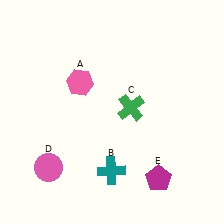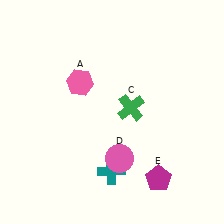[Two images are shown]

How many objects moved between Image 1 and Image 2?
1 object moved between the two images.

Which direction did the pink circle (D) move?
The pink circle (D) moved right.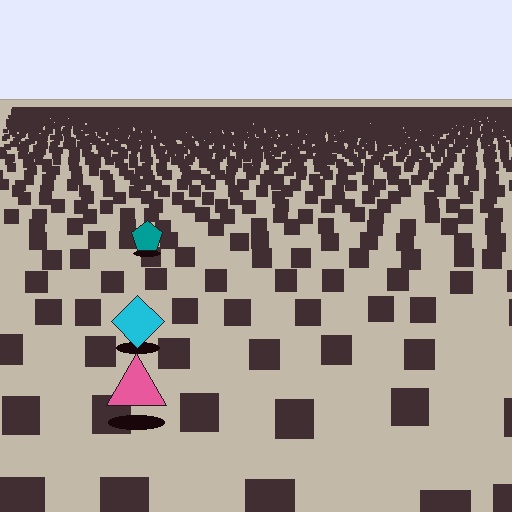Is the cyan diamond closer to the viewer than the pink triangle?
No. The pink triangle is closer — you can tell from the texture gradient: the ground texture is coarser near it.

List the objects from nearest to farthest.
From nearest to farthest: the pink triangle, the cyan diamond, the teal pentagon.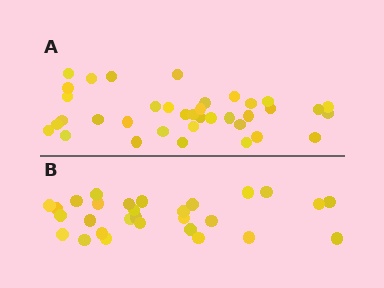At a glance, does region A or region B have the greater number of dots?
Region A (the top region) has more dots.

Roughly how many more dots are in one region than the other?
Region A has roughly 8 or so more dots than region B.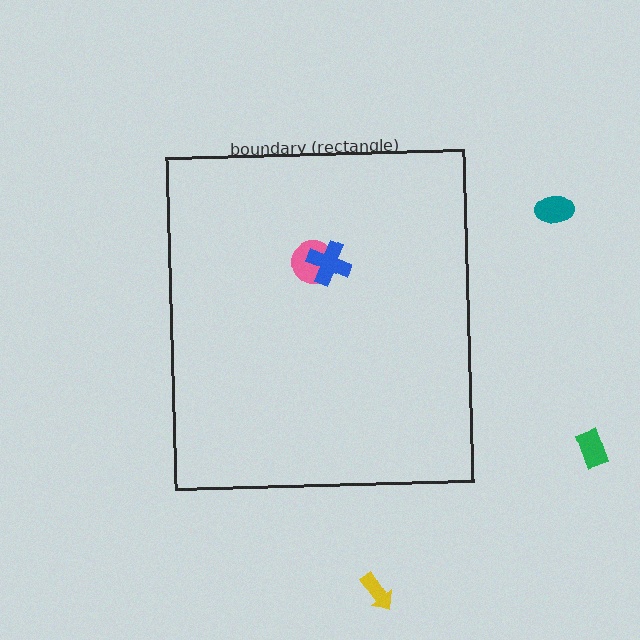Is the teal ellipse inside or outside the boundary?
Outside.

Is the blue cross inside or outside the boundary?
Inside.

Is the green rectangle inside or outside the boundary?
Outside.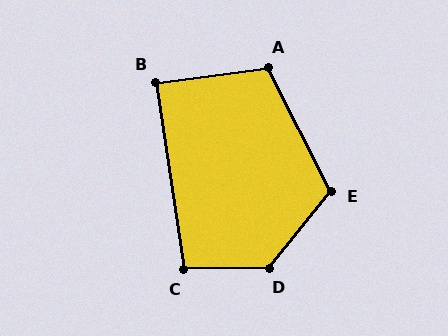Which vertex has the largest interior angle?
D, at approximately 130 degrees.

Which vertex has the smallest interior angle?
B, at approximately 89 degrees.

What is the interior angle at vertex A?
Approximately 109 degrees (obtuse).